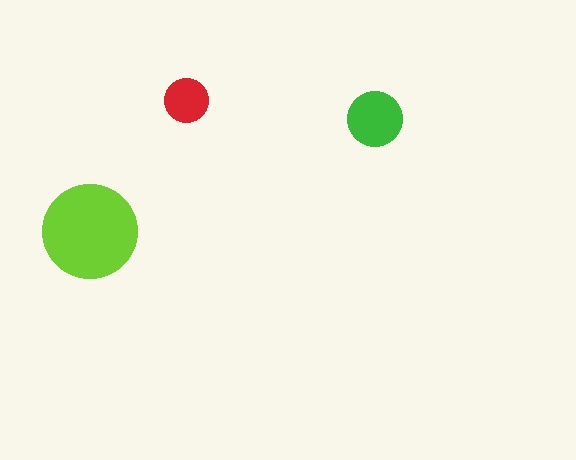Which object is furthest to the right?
The green circle is rightmost.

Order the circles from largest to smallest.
the lime one, the green one, the red one.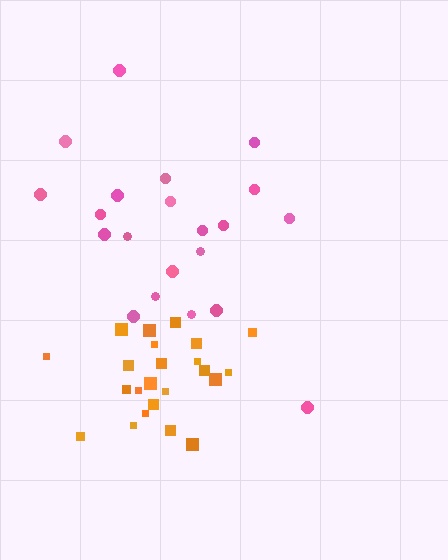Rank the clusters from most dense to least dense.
orange, pink.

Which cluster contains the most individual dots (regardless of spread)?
Orange (23).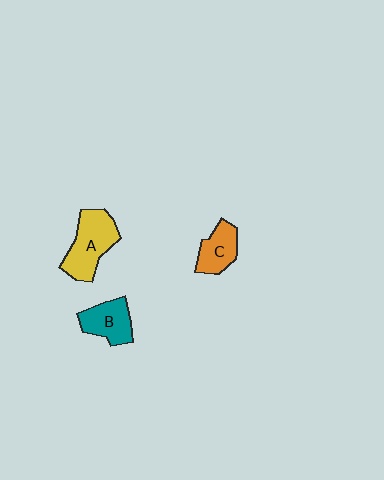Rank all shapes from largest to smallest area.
From largest to smallest: A (yellow), B (teal), C (orange).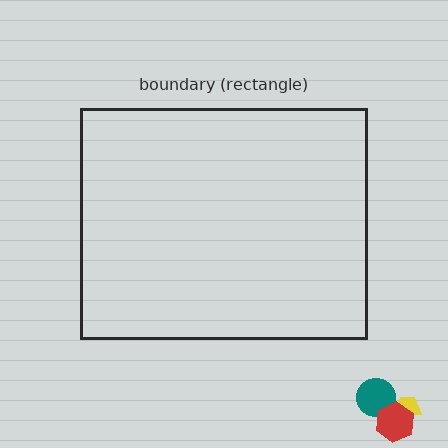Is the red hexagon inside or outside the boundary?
Outside.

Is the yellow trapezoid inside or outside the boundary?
Outside.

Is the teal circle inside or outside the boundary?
Outside.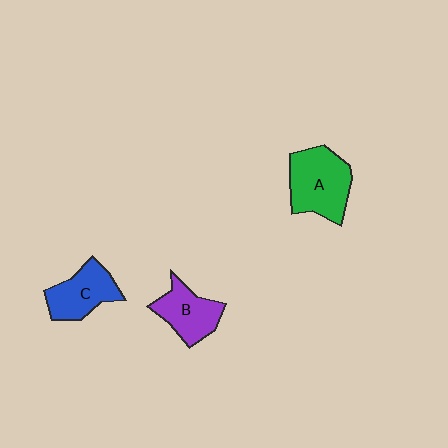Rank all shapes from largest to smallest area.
From largest to smallest: A (green), C (blue), B (purple).